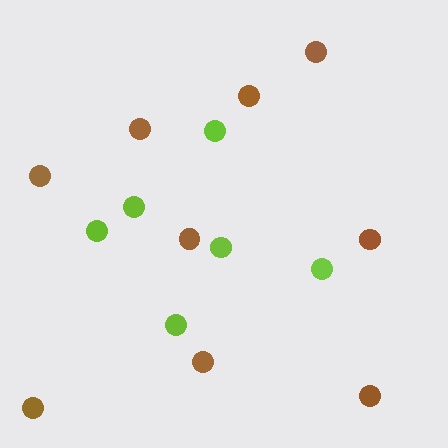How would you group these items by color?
There are 2 groups: one group of lime circles (6) and one group of brown circles (9).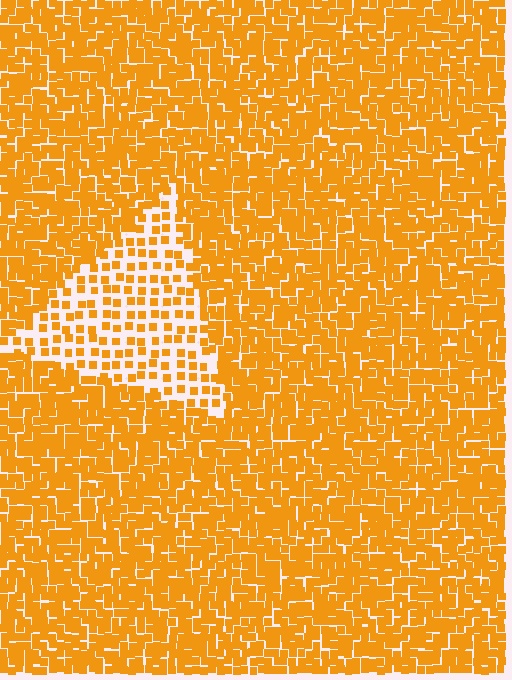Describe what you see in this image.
The image contains small orange elements arranged at two different densities. A triangle-shaped region is visible where the elements are less densely packed than the surrounding area.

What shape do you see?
I see a triangle.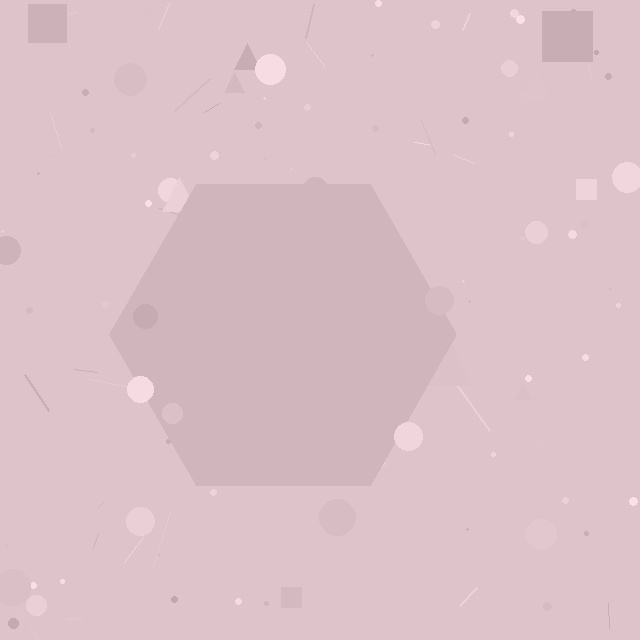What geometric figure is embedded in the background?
A hexagon is embedded in the background.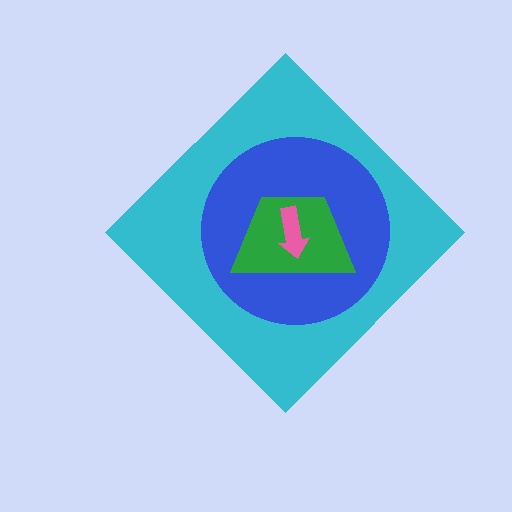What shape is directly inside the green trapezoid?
The pink arrow.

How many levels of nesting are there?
4.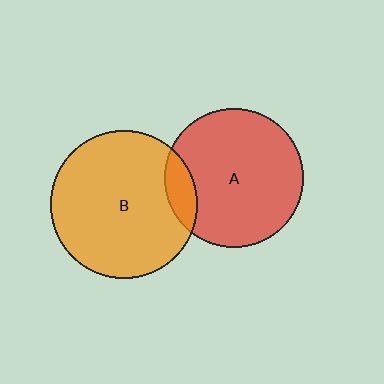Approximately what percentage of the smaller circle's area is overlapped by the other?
Approximately 10%.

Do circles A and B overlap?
Yes.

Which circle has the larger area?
Circle B (orange).